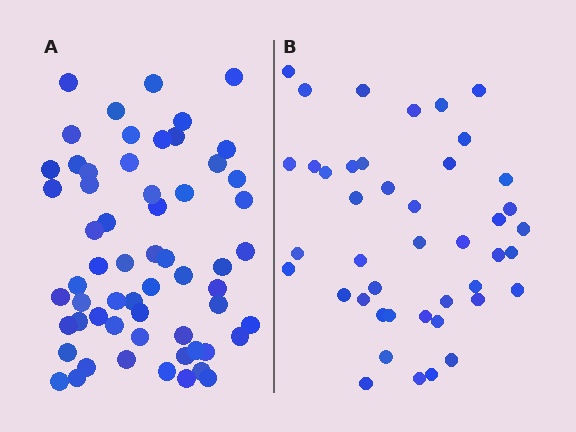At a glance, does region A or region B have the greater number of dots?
Region A (the left region) has more dots.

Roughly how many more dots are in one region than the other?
Region A has approximately 15 more dots than region B.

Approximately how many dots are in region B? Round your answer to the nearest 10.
About 40 dots. (The exact count is 43, which rounds to 40.)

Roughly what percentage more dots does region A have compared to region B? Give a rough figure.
About 40% more.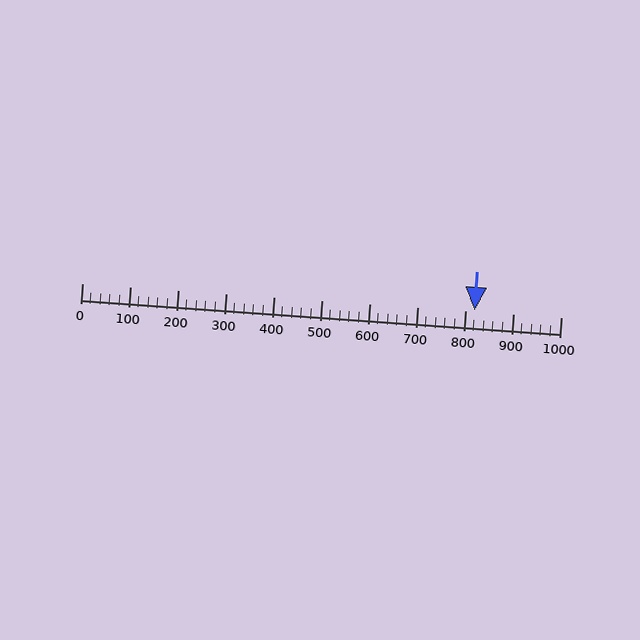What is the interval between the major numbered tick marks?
The major tick marks are spaced 100 units apart.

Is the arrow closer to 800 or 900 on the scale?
The arrow is closer to 800.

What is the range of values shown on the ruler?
The ruler shows values from 0 to 1000.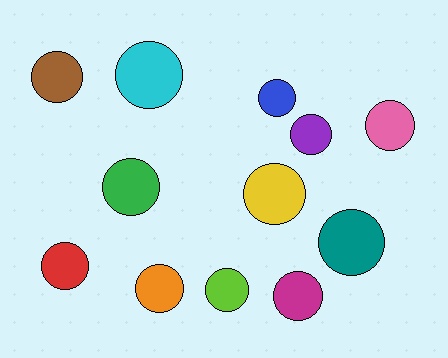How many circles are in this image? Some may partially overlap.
There are 12 circles.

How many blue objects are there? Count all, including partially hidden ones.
There is 1 blue object.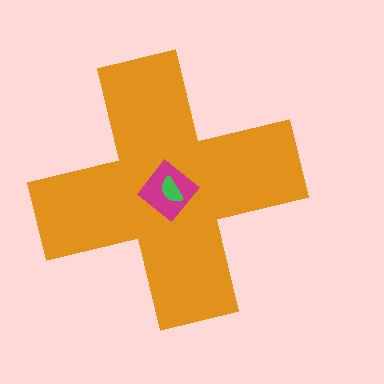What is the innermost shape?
The green semicircle.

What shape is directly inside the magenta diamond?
The green semicircle.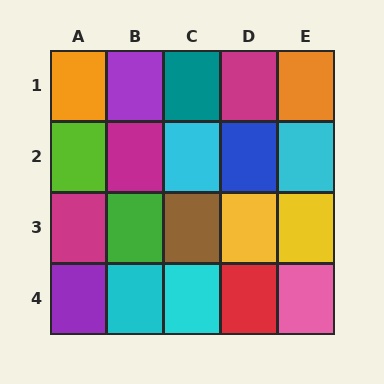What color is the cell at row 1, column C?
Teal.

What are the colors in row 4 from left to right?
Purple, cyan, cyan, red, pink.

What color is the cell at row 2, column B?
Magenta.